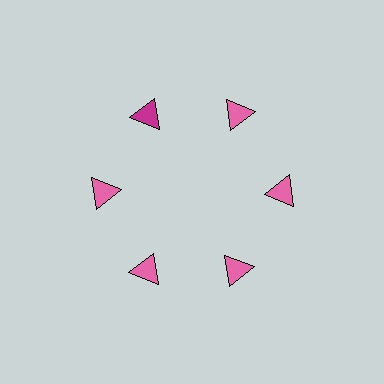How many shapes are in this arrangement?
There are 6 shapes arranged in a ring pattern.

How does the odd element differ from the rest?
It has a different color: magenta instead of pink.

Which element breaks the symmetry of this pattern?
The magenta triangle at roughly the 11 o'clock position breaks the symmetry. All other shapes are pink triangles.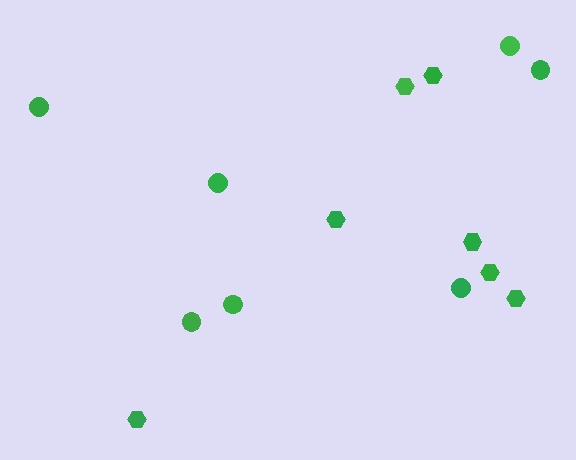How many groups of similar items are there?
There are 2 groups: one group of hexagons (7) and one group of circles (7).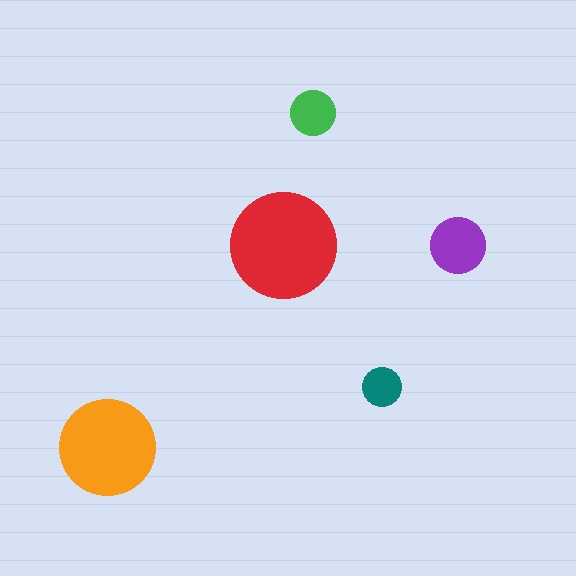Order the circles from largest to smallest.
the red one, the orange one, the purple one, the green one, the teal one.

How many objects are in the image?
There are 5 objects in the image.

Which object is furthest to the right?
The purple circle is rightmost.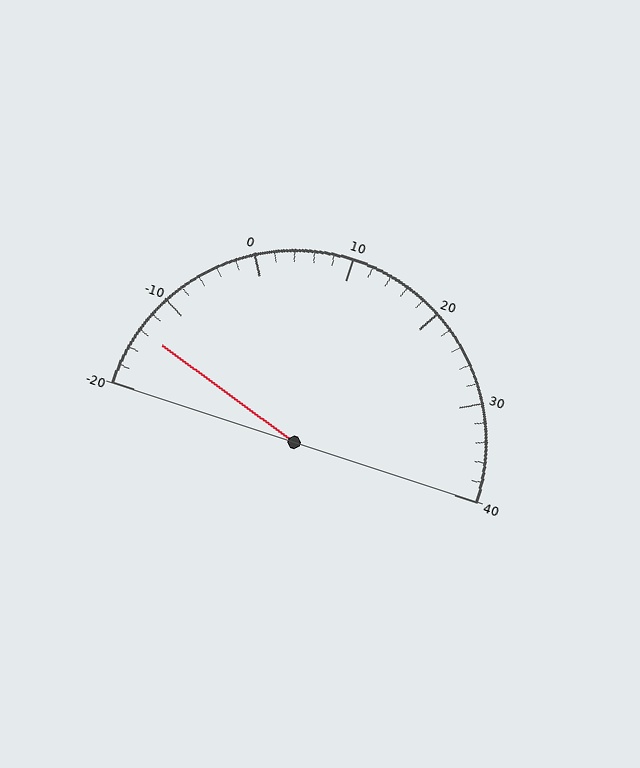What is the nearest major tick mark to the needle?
The nearest major tick mark is -10.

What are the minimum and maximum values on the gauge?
The gauge ranges from -20 to 40.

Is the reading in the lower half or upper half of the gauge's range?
The reading is in the lower half of the range (-20 to 40).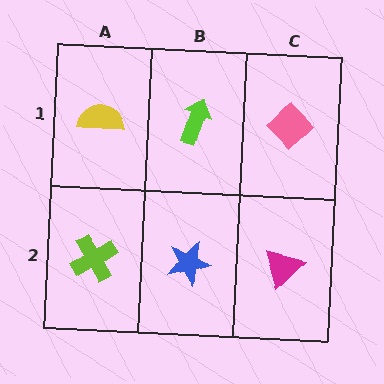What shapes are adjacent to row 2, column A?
A yellow semicircle (row 1, column A), a blue star (row 2, column B).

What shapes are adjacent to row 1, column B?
A blue star (row 2, column B), a yellow semicircle (row 1, column A), a pink diamond (row 1, column C).